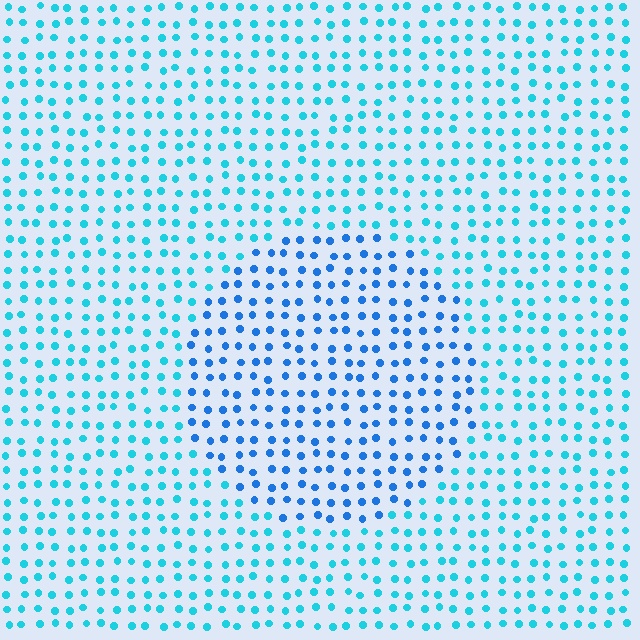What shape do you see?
I see a circle.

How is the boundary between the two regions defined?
The boundary is defined purely by a slight shift in hue (about 28 degrees). Spacing, size, and orientation are identical on both sides.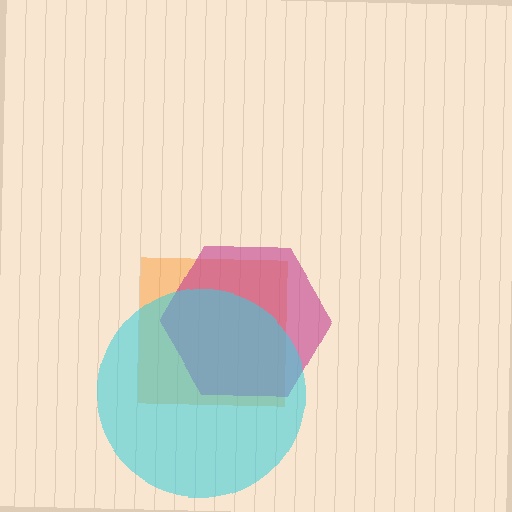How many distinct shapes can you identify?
There are 3 distinct shapes: an orange square, a magenta hexagon, a cyan circle.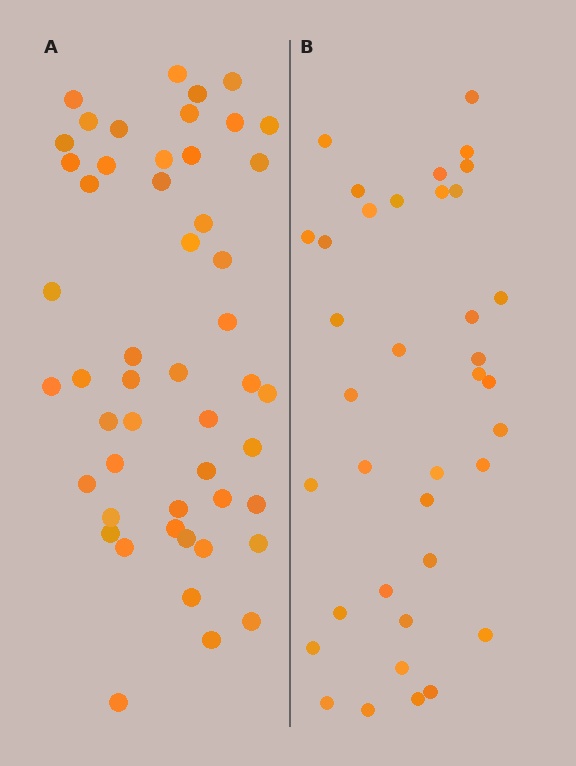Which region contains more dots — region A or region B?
Region A (the left region) has more dots.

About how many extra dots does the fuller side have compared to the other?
Region A has approximately 15 more dots than region B.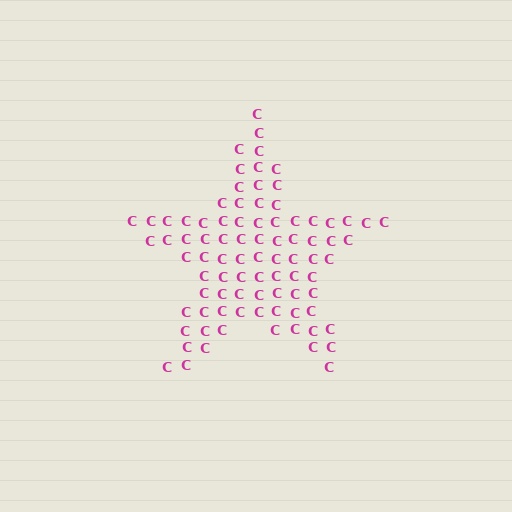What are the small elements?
The small elements are letter C's.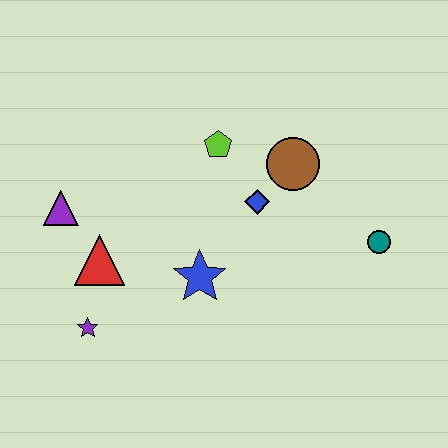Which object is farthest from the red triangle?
The teal circle is farthest from the red triangle.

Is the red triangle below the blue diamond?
Yes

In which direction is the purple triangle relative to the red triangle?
The purple triangle is above the red triangle.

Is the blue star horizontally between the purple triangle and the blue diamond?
Yes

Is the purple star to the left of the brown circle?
Yes